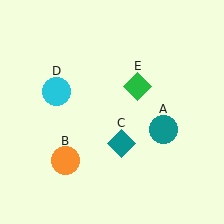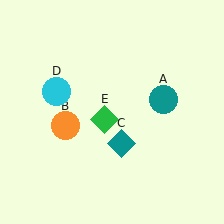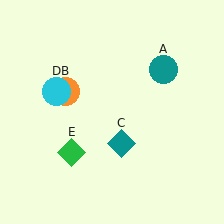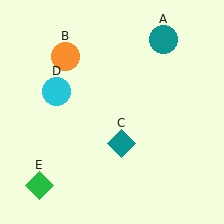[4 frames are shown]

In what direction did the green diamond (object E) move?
The green diamond (object E) moved down and to the left.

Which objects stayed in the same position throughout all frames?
Teal diamond (object C) and cyan circle (object D) remained stationary.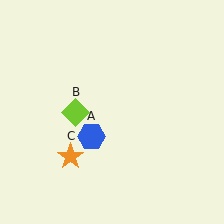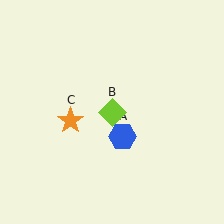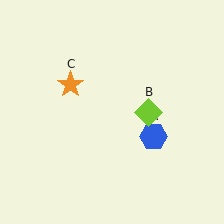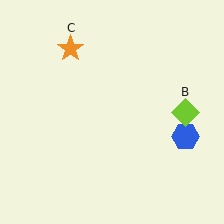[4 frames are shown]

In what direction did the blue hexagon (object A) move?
The blue hexagon (object A) moved right.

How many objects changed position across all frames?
3 objects changed position: blue hexagon (object A), lime diamond (object B), orange star (object C).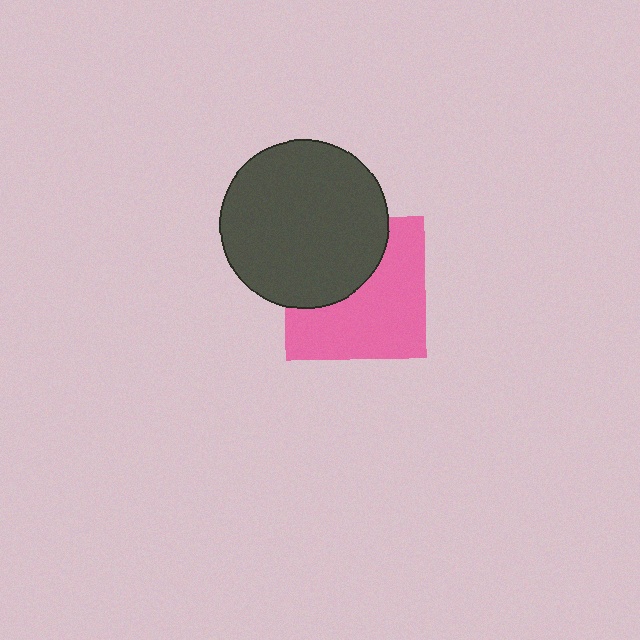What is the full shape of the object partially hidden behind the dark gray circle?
The partially hidden object is a pink square.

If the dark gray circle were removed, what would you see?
You would see the complete pink square.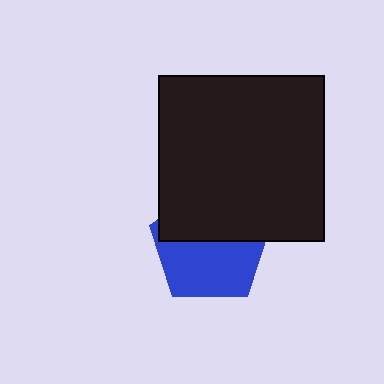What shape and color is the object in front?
The object in front is a black square.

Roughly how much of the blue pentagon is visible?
About half of it is visible (roughly 55%).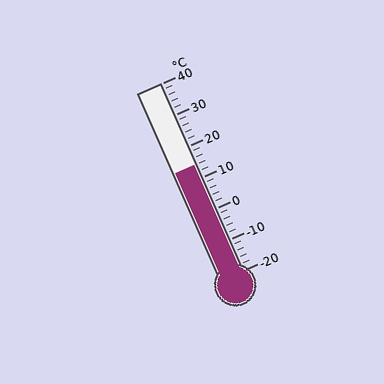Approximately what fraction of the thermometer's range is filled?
The thermometer is filled to approximately 55% of its range.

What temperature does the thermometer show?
The thermometer shows approximately 14°C.